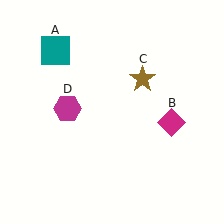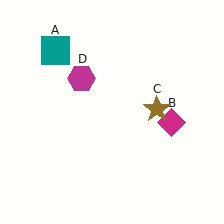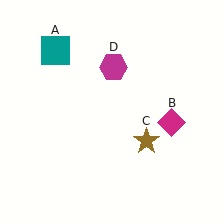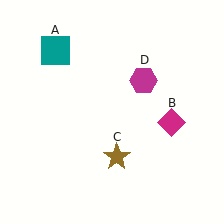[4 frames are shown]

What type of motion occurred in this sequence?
The brown star (object C), magenta hexagon (object D) rotated clockwise around the center of the scene.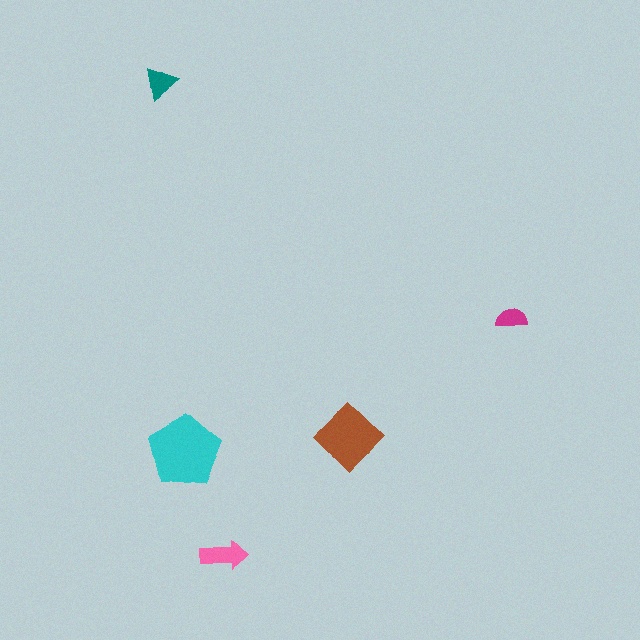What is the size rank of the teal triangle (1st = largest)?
4th.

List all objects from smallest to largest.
The magenta semicircle, the teal triangle, the pink arrow, the brown diamond, the cyan pentagon.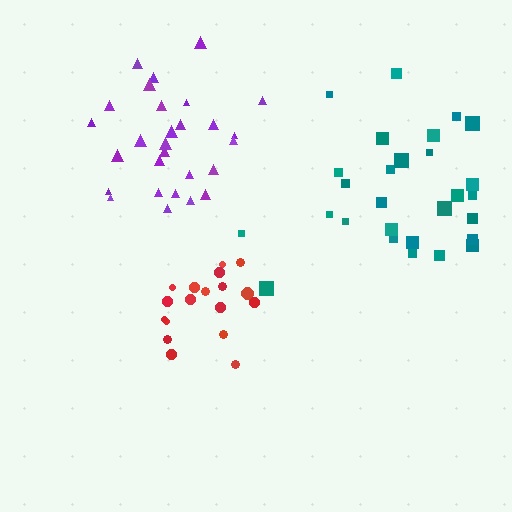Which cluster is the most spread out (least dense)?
Teal.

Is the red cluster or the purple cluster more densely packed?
Red.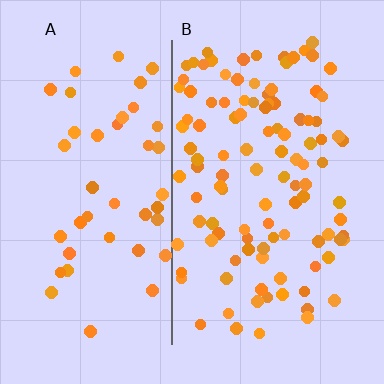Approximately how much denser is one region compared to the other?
Approximately 2.4× — region B over region A.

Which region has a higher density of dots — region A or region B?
B (the right).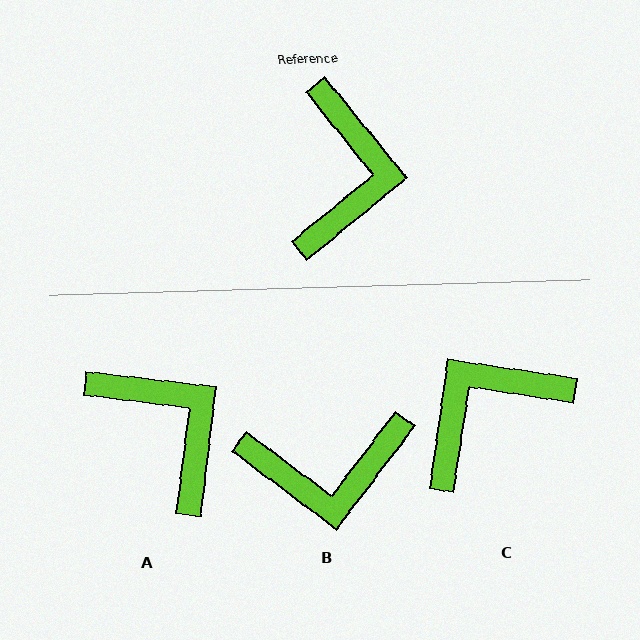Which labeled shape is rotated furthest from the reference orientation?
C, about 132 degrees away.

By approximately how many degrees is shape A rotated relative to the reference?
Approximately 44 degrees counter-clockwise.